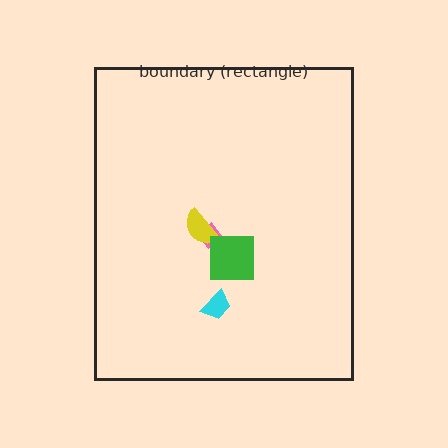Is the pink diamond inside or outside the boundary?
Inside.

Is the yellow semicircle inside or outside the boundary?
Inside.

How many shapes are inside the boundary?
4 inside, 0 outside.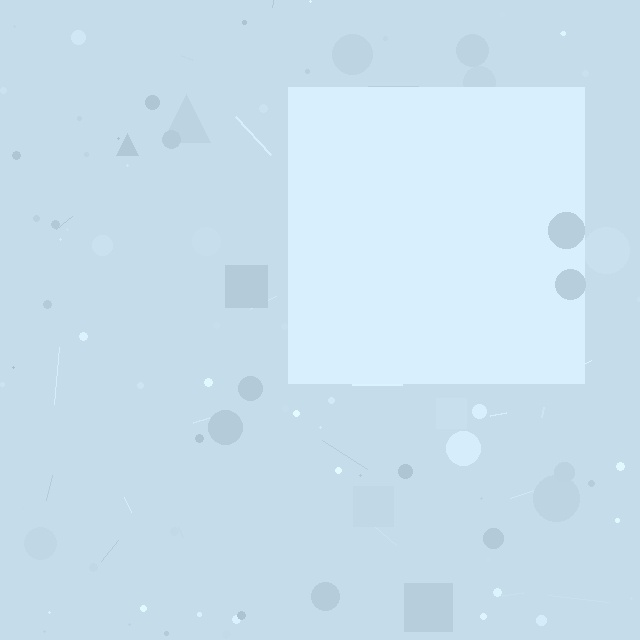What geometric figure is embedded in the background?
A square is embedded in the background.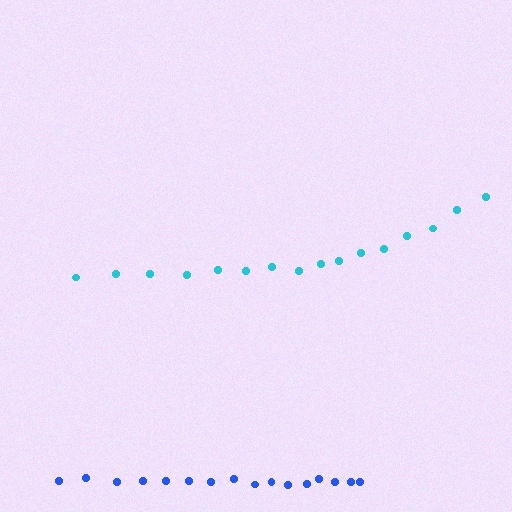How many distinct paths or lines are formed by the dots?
There are 2 distinct paths.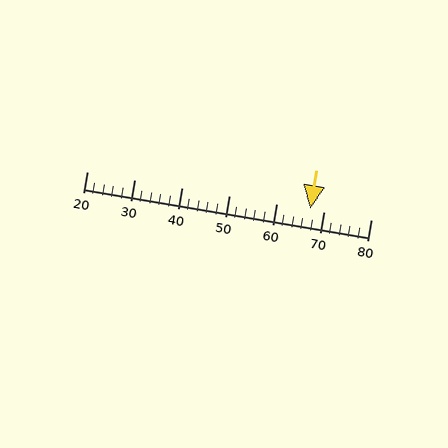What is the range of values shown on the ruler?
The ruler shows values from 20 to 80.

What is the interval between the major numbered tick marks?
The major tick marks are spaced 10 units apart.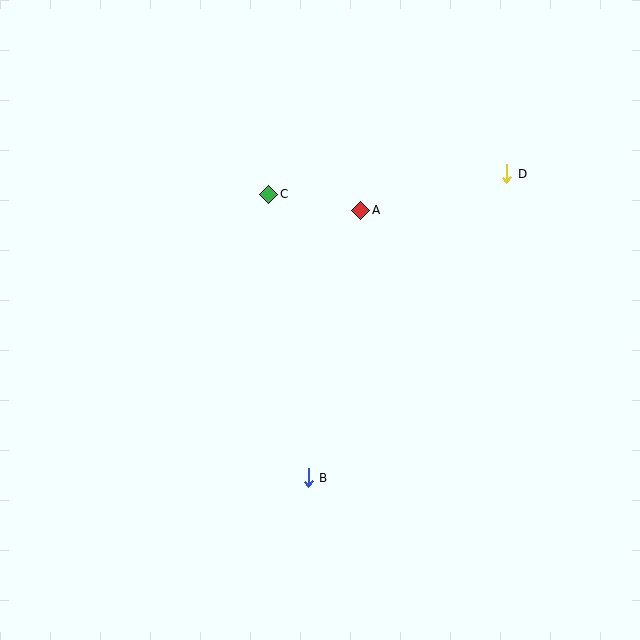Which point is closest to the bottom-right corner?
Point B is closest to the bottom-right corner.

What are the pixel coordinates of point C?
Point C is at (269, 194).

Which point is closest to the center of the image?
Point A at (361, 210) is closest to the center.